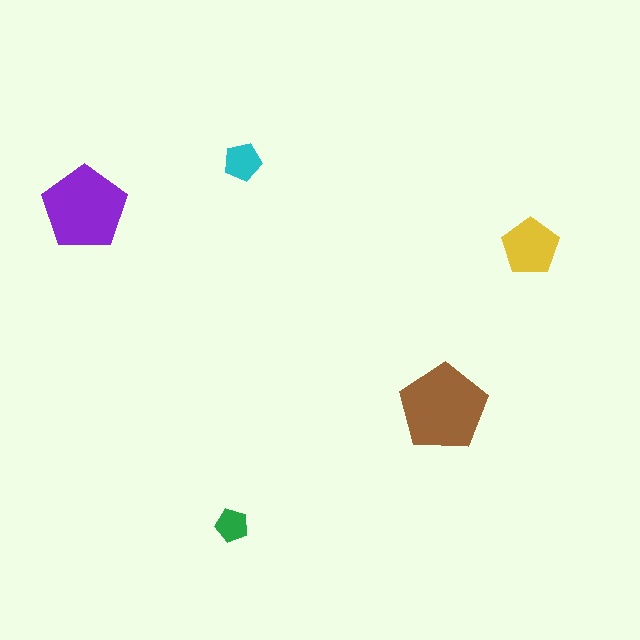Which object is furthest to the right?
The yellow pentagon is rightmost.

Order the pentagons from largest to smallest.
the brown one, the purple one, the yellow one, the cyan one, the green one.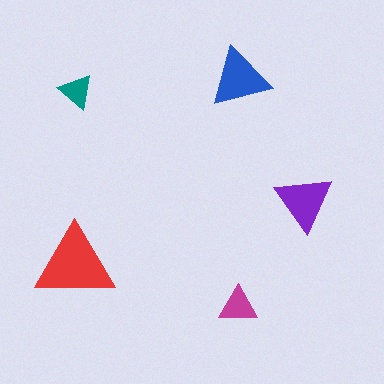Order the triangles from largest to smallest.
the red one, the blue one, the purple one, the magenta one, the teal one.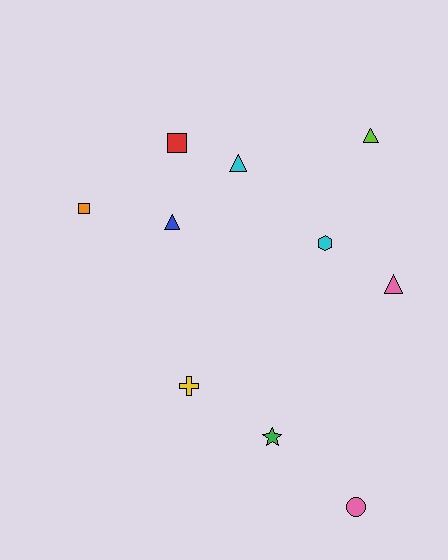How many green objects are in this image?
There is 1 green object.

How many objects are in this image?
There are 10 objects.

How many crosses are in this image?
There is 1 cross.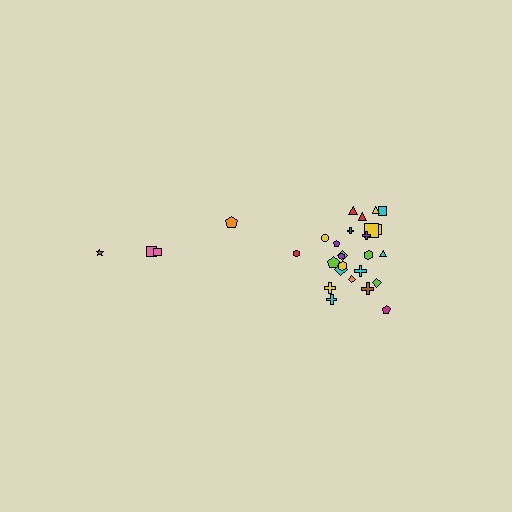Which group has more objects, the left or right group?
The right group.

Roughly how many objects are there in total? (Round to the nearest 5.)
Roughly 30 objects in total.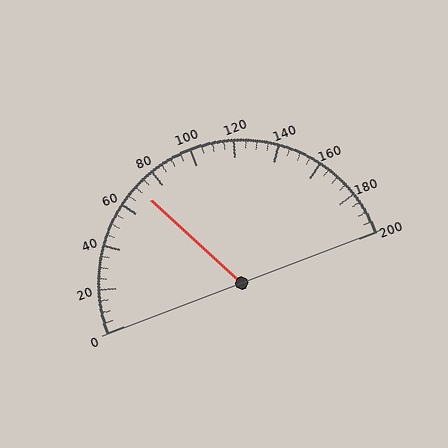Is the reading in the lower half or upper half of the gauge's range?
The reading is in the lower half of the range (0 to 200).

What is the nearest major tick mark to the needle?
The nearest major tick mark is 80.